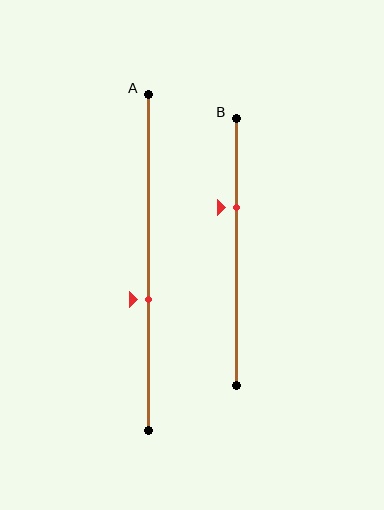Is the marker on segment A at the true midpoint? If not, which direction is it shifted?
No, the marker on segment A is shifted downward by about 11% of the segment length.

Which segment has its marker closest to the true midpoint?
Segment A has its marker closest to the true midpoint.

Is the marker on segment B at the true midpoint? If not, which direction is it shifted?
No, the marker on segment B is shifted upward by about 17% of the segment length.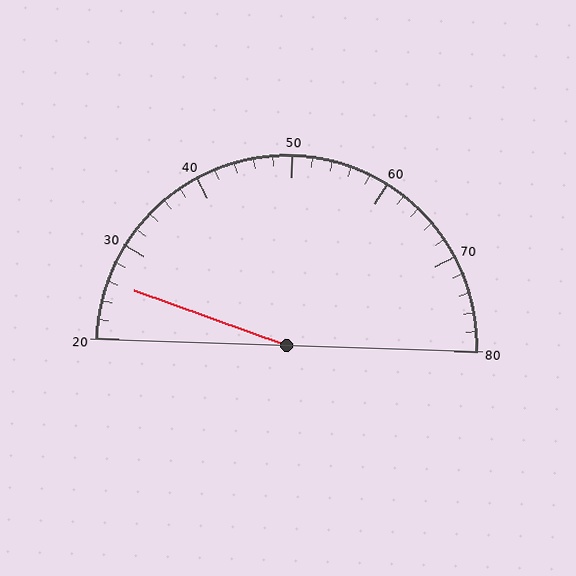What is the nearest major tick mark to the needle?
The nearest major tick mark is 30.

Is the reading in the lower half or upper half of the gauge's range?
The reading is in the lower half of the range (20 to 80).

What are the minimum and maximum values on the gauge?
The gauge ranges from 20 to 80.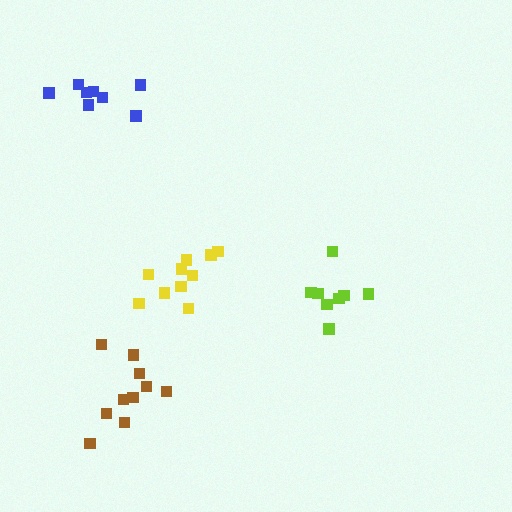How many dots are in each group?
Group 1: 8 dots, Group 2: 10 dots, Group 3: 8 dots, Group 4: 10 dots (36 total).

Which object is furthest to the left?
The blue cluster is leftmost.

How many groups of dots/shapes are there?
There are 4 groups.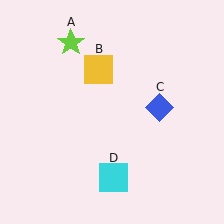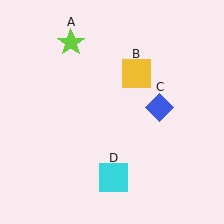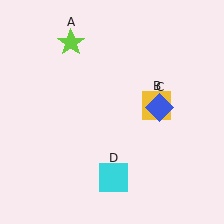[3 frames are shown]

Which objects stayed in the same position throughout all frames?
Lime star (object A) and blue diamond (object C) and cyan square (object D) remained stationary.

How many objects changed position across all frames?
1 object changed position: yellow square (object B).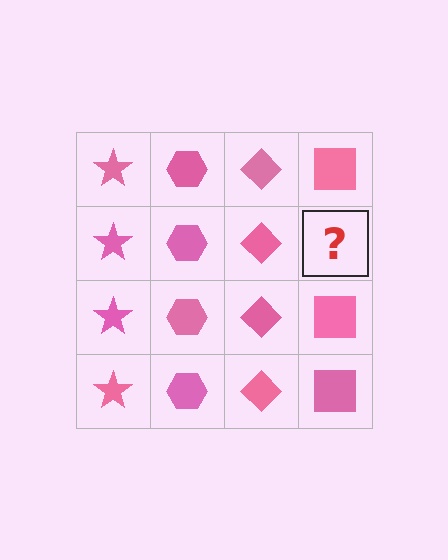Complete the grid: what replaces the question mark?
The question mark should be replaced with a pink square.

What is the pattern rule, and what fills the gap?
The rule is that each column has a consistent shape. The gap should be filled with a pink square.